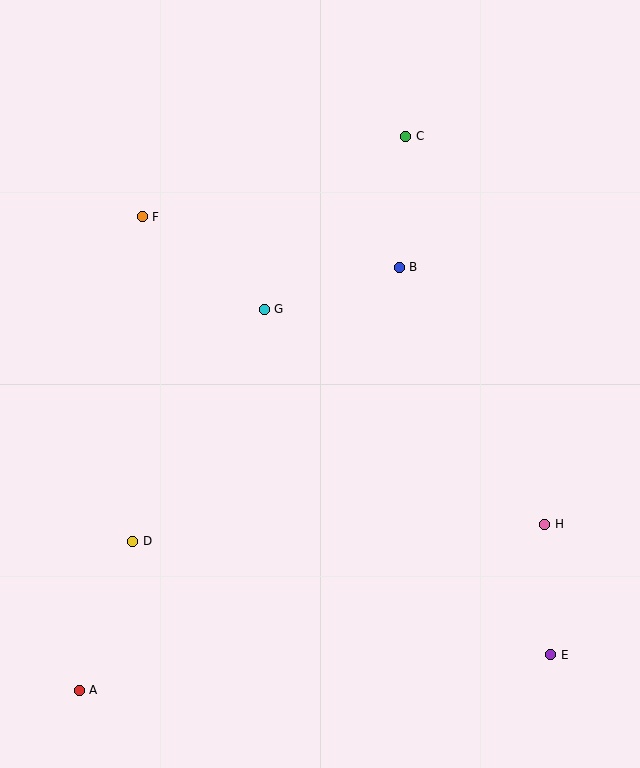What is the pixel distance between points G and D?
The distance between G and D is 267 pixels.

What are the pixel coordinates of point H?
Point H is at (545, 524).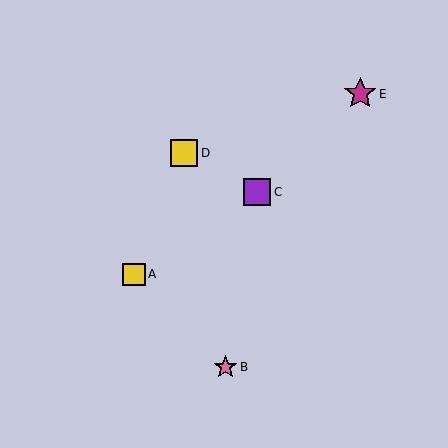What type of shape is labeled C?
Shape C is a purple square.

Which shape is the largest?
The magenta star (labeled E) is the largest.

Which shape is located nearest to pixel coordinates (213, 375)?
The pink star (labeled B) at (225, 367) is nearest to that location.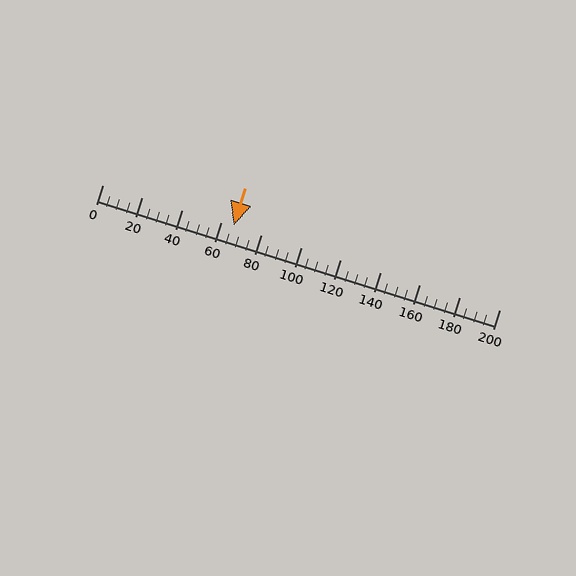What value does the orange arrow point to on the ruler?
The orange arrow points to approximately 66.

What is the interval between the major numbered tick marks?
The major tick marks are spaced 20 units apart.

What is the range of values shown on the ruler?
The ruler shows values from 0 to 200.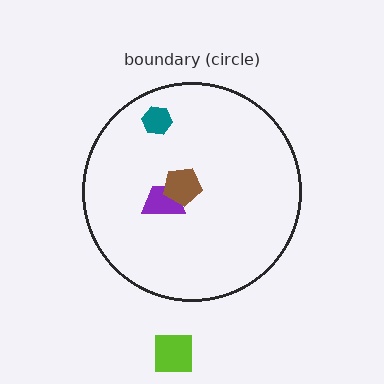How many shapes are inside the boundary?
3 inside, 1 outside.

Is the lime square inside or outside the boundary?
Outside.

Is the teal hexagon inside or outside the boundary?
Inside.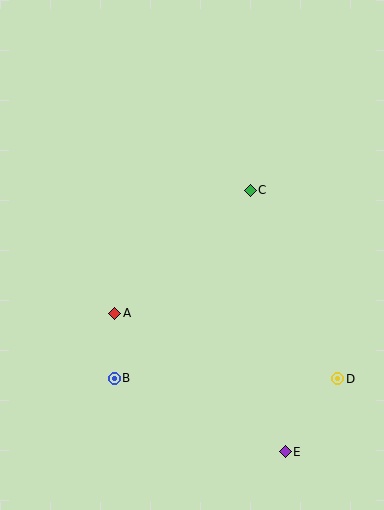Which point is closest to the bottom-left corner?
Point B is closest to the bottom-left corner.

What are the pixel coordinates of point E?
Point E is at (285, 452).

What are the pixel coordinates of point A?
Point A is at (115, 313).